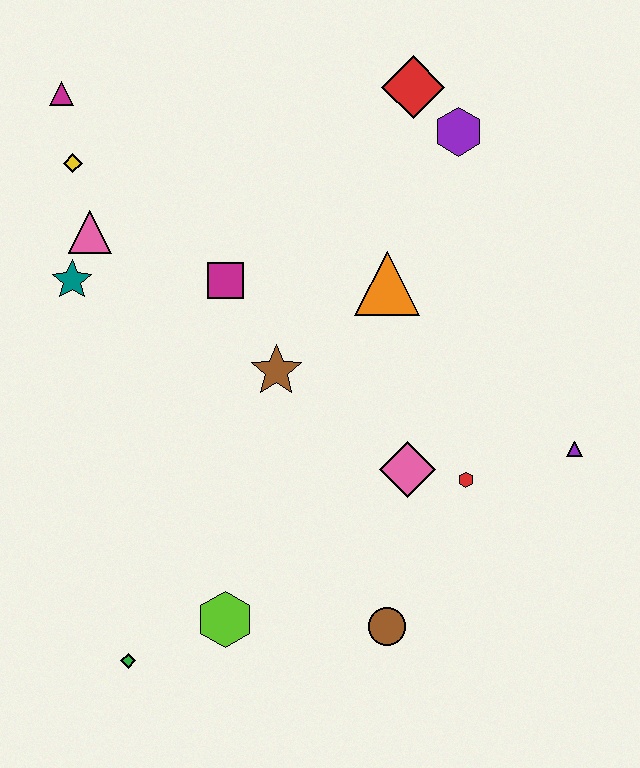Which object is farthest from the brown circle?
The magenta triangle is farthest from the brown circle.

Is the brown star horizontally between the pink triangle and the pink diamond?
Yes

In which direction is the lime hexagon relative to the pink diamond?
The lime hexagon is to the left of the pink diamond.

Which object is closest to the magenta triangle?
The yellow diamond is closest to the magenta triangle.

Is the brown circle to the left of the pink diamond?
Yes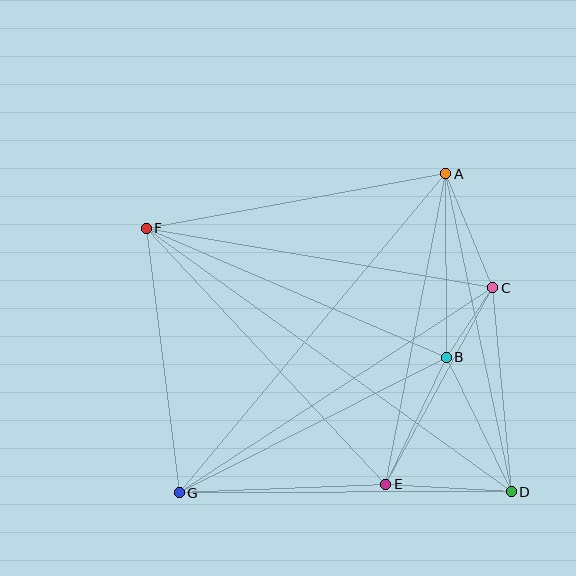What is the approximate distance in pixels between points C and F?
The distance between C and F is approximately 352 pixels.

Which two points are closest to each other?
Points B and C are closest to each other.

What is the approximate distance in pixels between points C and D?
The distance between C and D is approximately 205 pixels.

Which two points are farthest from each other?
Points D and F are farthest from each other.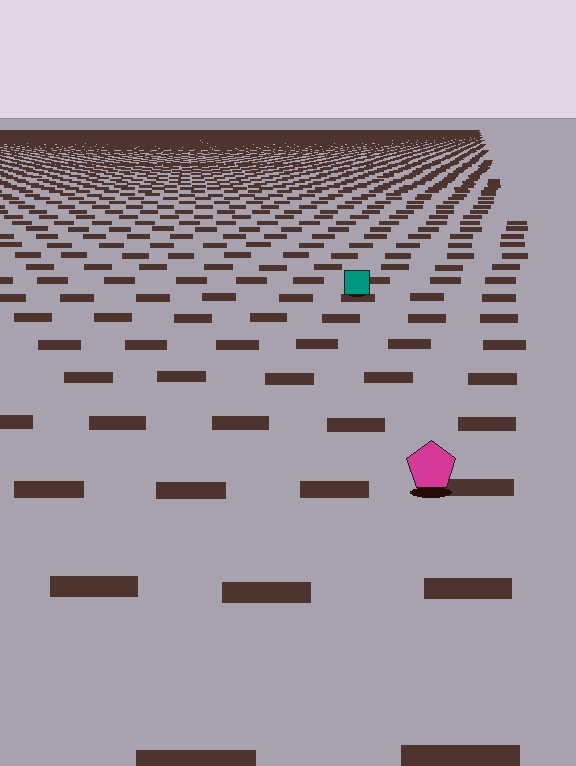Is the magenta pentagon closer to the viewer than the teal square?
Yes. The magenta pentagon is closer — you can tell from the texture gradient: the ground texture is coarser near it.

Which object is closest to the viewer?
The magenta pentagon is closest. The texture marks near it are larger and more spread out.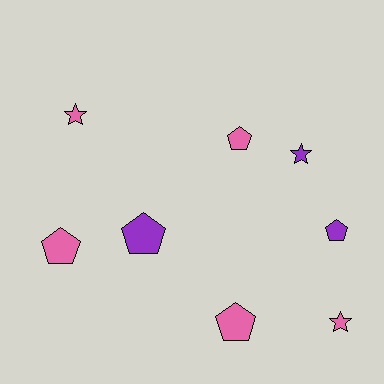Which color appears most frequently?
Pink, with 5 objects.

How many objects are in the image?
There are 8 objects.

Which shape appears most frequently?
Pentagon, with 5 objects.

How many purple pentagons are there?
There are 2 purple pentagons.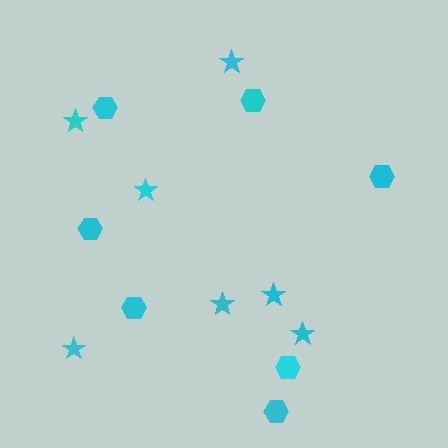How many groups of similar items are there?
There are 2 groups: one group of stars (7) and one group of hexagons (7).